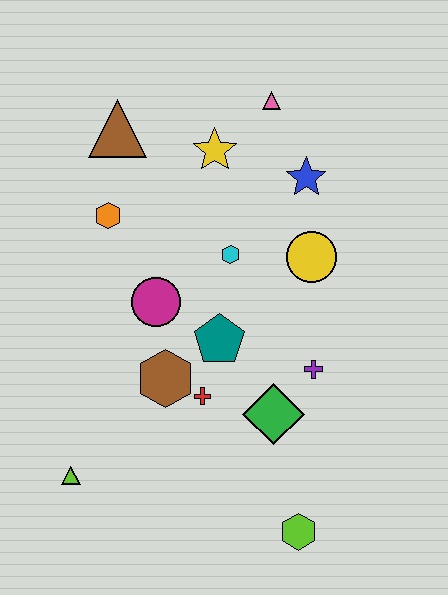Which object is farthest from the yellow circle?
The lime triangle is farthest from the yellow circle.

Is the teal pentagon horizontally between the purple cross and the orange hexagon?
Yes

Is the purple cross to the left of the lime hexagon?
No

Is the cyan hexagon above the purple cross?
Yes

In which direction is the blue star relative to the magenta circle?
The blue star is to the right of the magenta circle.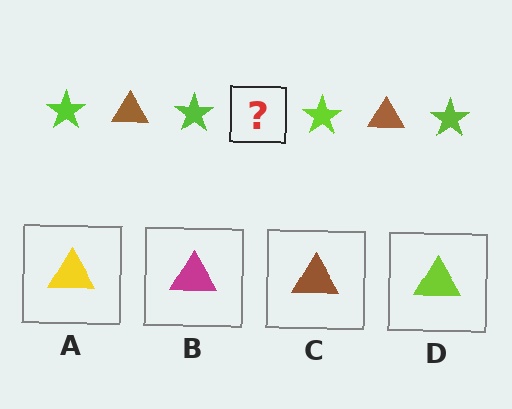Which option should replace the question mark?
Option C.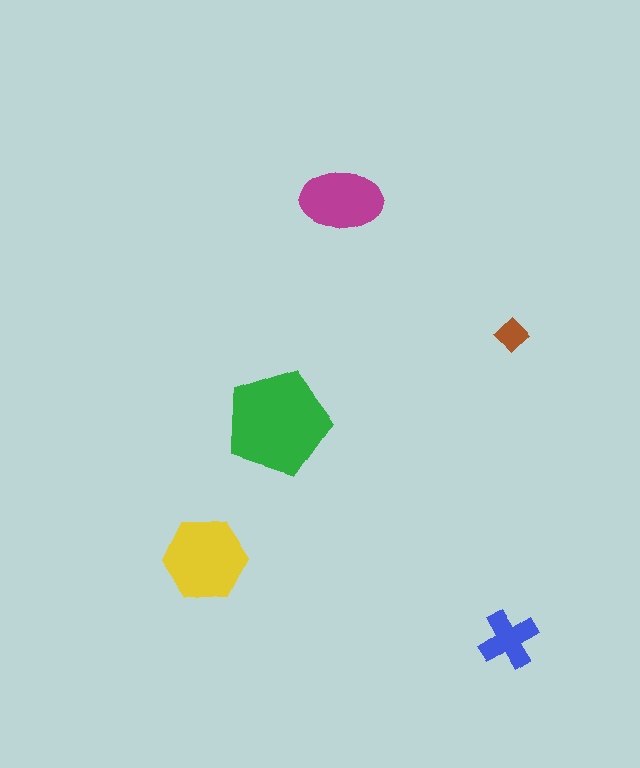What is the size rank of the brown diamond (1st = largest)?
5th.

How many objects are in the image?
There are 5 objects in the image.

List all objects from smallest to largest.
The brown diamond, the blue cross, the magenta ellipse, the yellow hexagon, the green pentagon.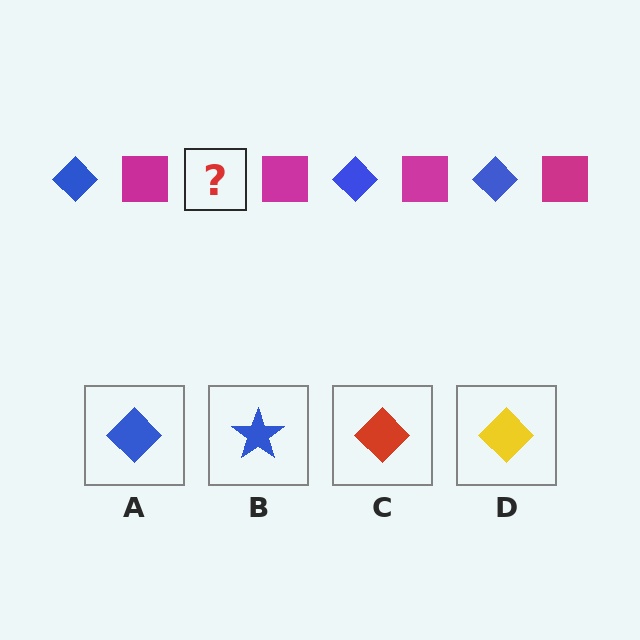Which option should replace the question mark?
Option A.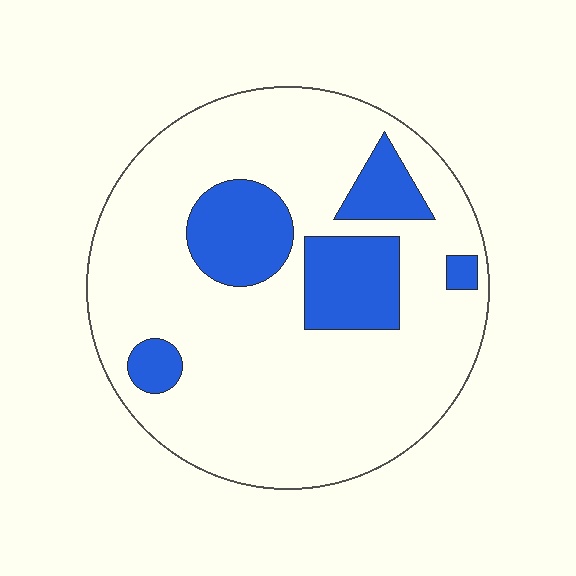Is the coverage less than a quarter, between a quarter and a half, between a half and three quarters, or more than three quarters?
Less than a quarter.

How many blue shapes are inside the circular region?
5.